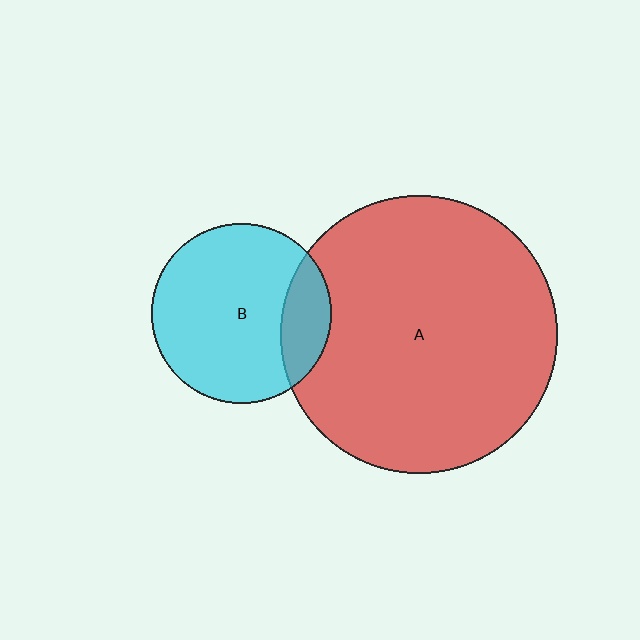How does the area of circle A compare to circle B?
Approximately 2.4 times.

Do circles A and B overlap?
Yes.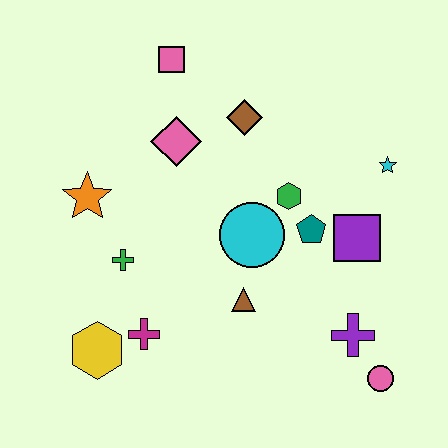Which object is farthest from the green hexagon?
The yellow hexagon is farthest from the green hexagon.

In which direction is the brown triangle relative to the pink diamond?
The brown triangle is below the pink diamond.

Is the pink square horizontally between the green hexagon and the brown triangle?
No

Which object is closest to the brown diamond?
The pink diamond is closest to the brown diamond.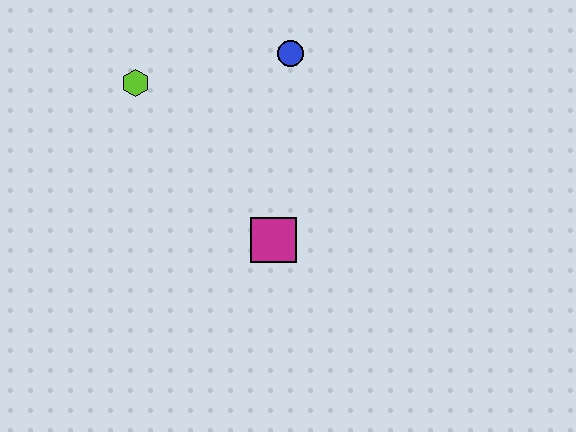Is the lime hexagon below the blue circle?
Yes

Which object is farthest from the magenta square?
The lime hexagon is farthest from the magenta square.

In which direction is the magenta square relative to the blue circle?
The magenta square is below the blue circle.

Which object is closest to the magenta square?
The blue circle is closest to the magenta square.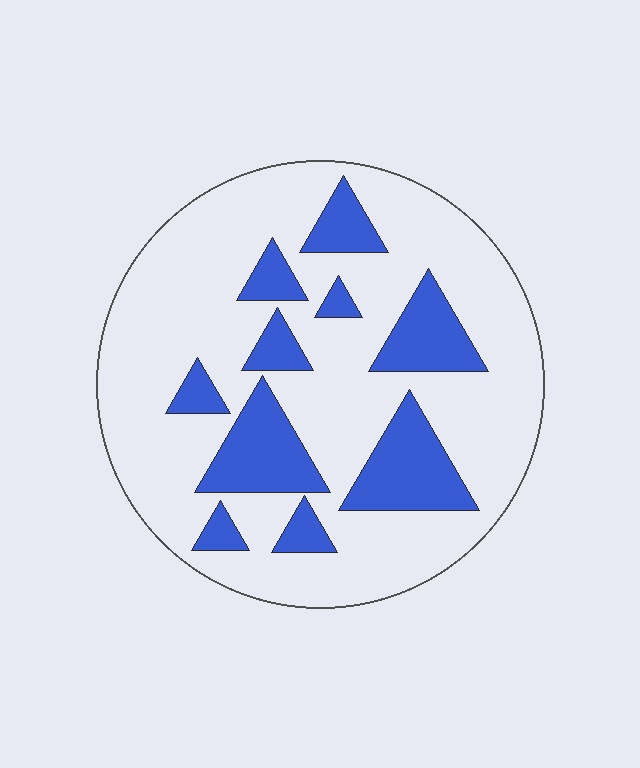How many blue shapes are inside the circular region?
10.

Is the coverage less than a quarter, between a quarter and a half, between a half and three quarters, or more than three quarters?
Less than a quarter.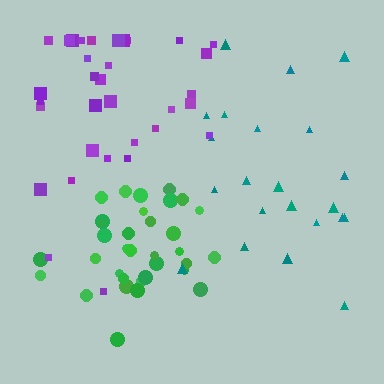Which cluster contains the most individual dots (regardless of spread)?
Green (34).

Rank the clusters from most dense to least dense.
green, purple, teal.